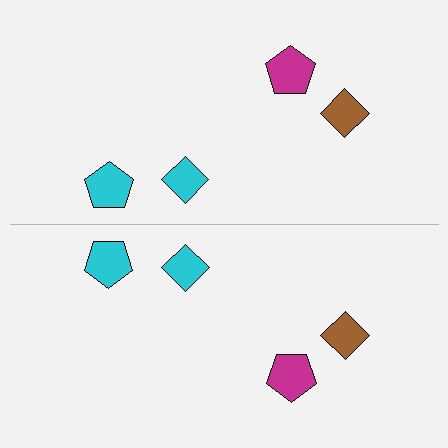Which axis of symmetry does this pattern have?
The pattern has a horizontal axis of symmetry running through the center of the image.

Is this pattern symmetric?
Yes, this pattern has bilateral (reflection) symmetry.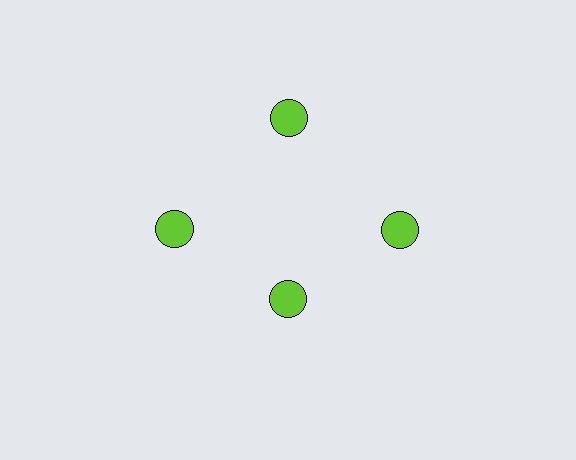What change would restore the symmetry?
The symmetry would be restored by moving it outward, back onto the ring so that all 4 circles sit at equal angles and equal distance from the center.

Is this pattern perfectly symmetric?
No. The 4 lime circles are arranged in a ring, but one element near the 6 o'clock position is pulled inward toward the center, breaking the 4-fold rotational symmetry.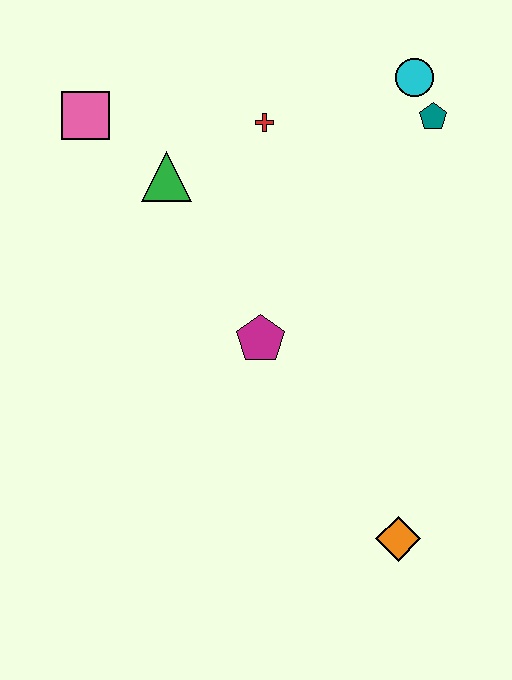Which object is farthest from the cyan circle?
The orange diamond is farthest from the cyan circle.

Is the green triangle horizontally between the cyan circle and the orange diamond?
No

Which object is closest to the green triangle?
The pink square is closest to the green triangle.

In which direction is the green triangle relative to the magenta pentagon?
The green triangle is above the magenta pentagon.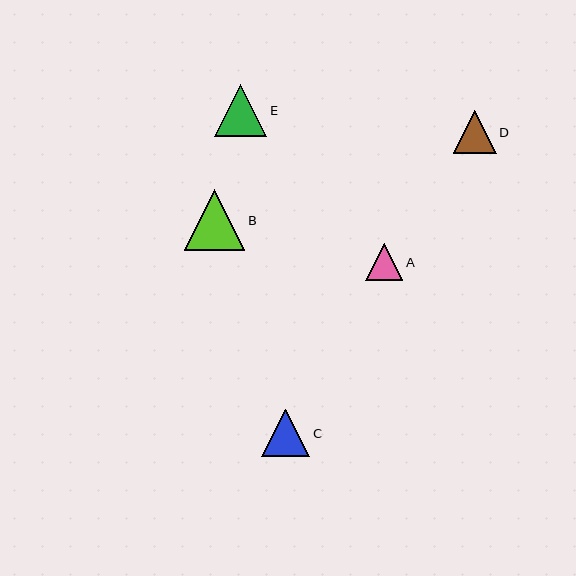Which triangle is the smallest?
Triangle A is the smallest with a size of approximately 37 pixels.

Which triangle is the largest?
Triangle B is the largest with a size of approximately 61 pixels.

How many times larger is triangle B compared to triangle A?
Triangle B is approximately 1.6 times the size of triangle A.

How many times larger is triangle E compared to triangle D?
Triangle E is approximately 1.2 times the size of triangle D.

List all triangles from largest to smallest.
From largest to smallest: B, E, C, D, A.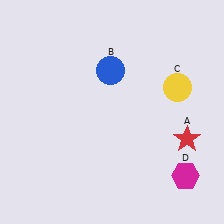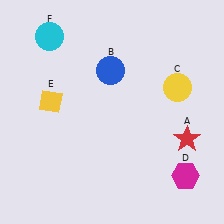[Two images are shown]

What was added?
A yellow diamond (E), a cyan circle (F) were added in Image 2.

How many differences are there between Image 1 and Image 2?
There are 2 differences between the two images.